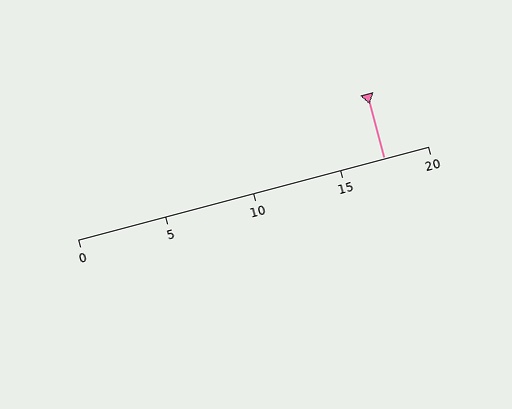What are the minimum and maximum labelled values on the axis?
The axis runs from 0 to 20.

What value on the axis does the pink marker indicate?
The marker indicates approximately 17.5.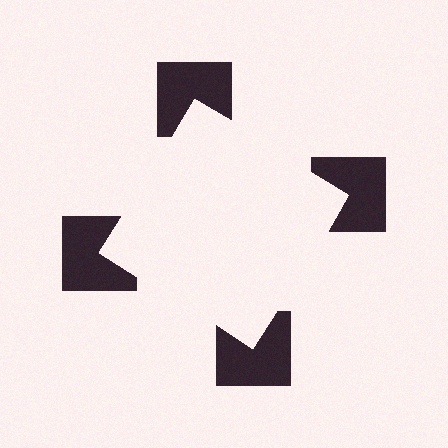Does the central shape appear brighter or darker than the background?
It typically appears slightly brighter than the background, even though no actual brightness change is drawn.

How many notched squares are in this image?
There are 4 — one at each vertex of the illusory square.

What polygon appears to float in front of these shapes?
An illusory square — its edges are inferred from the aligned wedge cuts in the notched squares, not physically drawn.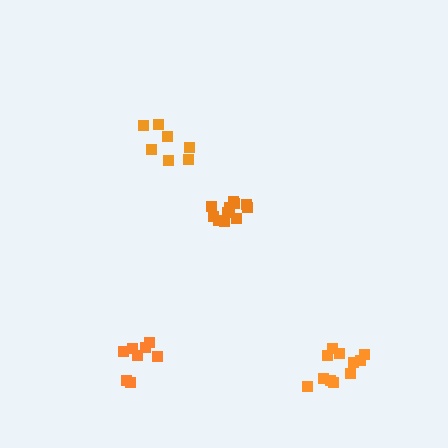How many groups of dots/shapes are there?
There are 4 groups.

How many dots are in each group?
Group 1: 11 dots, Group 2: 11 dots, Group 3: 7 dots, Group 4: 8 dots (37 total).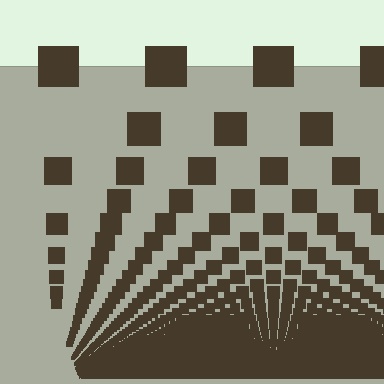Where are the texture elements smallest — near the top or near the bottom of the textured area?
Near the bottom.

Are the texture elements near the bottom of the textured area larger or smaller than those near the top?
Smaller. The gradient is inverted — elements near the bottom are smaller and denser.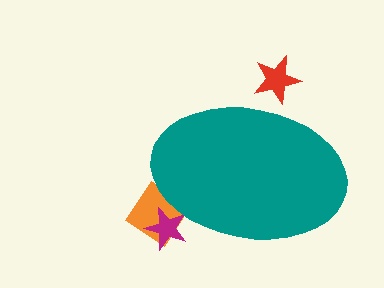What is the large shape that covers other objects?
A teal ellipse.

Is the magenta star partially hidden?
Yes, the magenta star is partially hidden behind the teal ellipse.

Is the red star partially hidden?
Yes, the red star is partially hidden behind the teal ellipse.